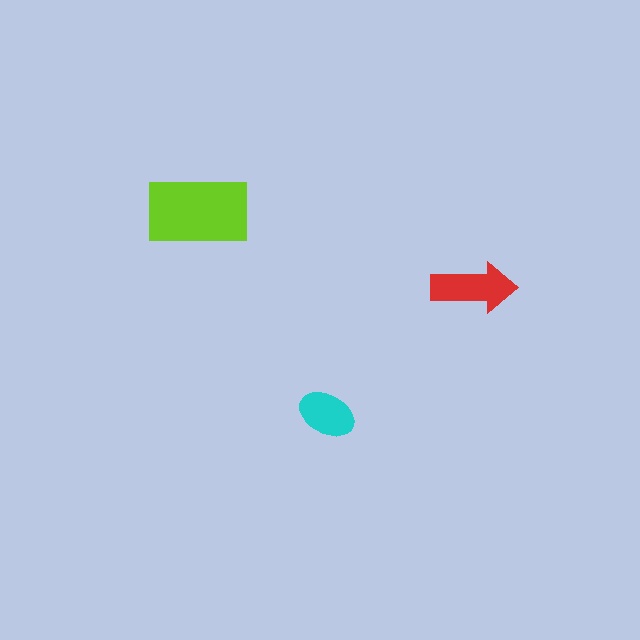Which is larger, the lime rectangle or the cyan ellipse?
The lime rectangle.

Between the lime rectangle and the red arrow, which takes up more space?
The lime rectangle.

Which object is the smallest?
The cyan ellipse.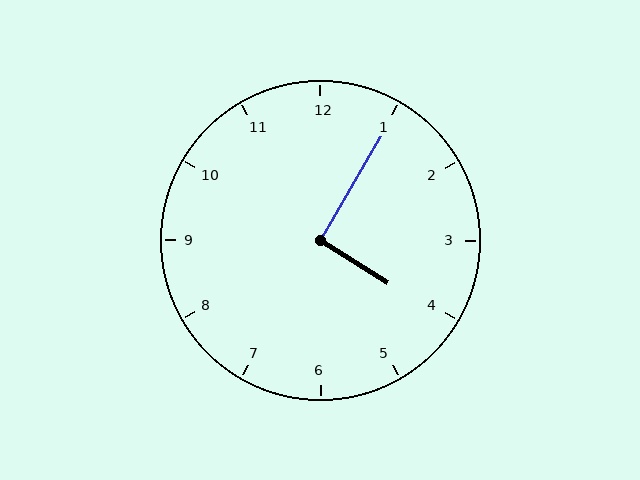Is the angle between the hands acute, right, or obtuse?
It is right.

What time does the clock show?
4:05.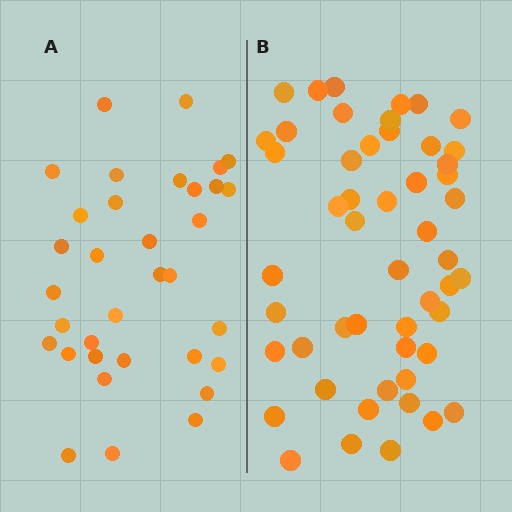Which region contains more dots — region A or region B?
Region B (the right region) has more dots.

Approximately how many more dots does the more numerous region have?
Region B has approximately 15 more dots than region A.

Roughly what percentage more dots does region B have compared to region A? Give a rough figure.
About 50% more.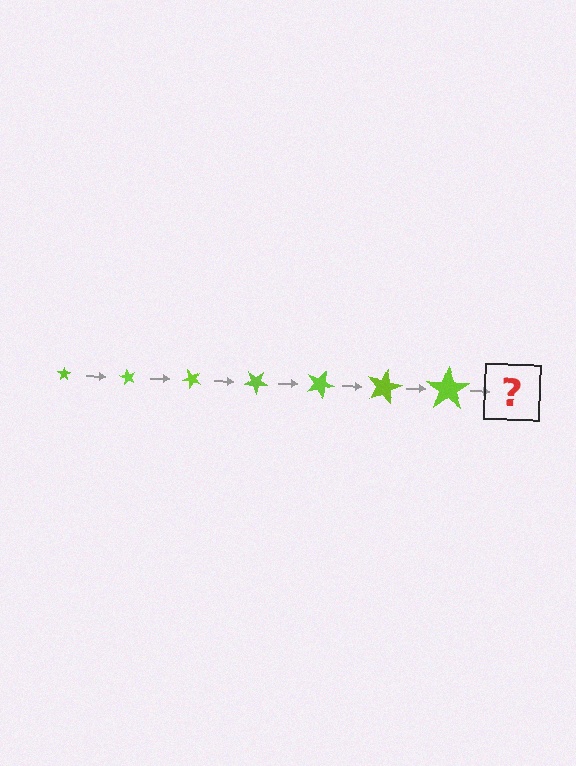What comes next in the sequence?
The next element should be a star, larger than the previous one and rotated 420 degrees from the start.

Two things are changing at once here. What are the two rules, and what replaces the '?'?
The two rules are that the star grows larger each step and it rotates 60 degrees each step. The '?' should be a star, larger than the previous one and rotated 420 degrees from the start.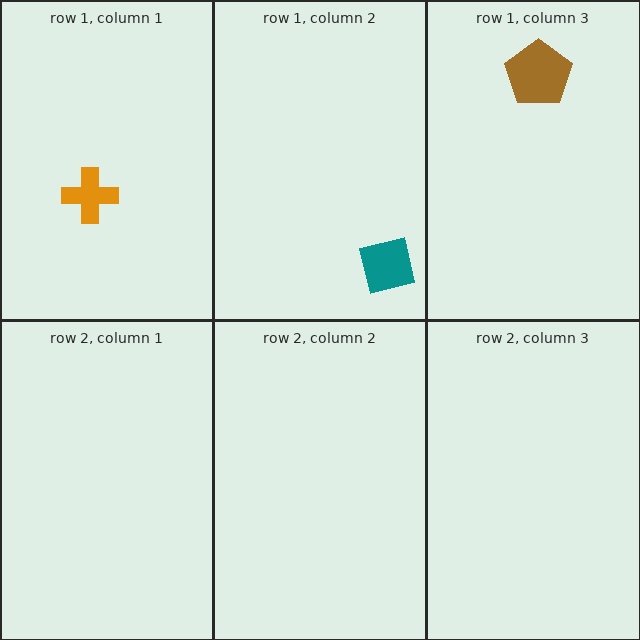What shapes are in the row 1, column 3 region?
The brown pentagon.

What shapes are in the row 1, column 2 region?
The teal square.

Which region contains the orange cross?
The row 1, column 1 region.